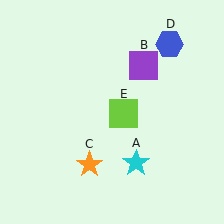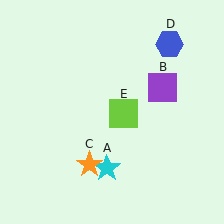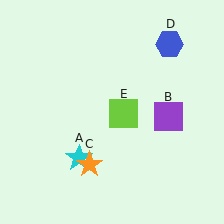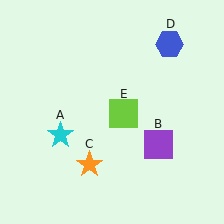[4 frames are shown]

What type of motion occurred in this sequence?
The cyan star (object A), purple square (object B) rotated clockwise around the center of the scene.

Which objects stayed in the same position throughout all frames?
Orange star (object C) and blue hexagon (object D) and lime square (object E) remained stationary.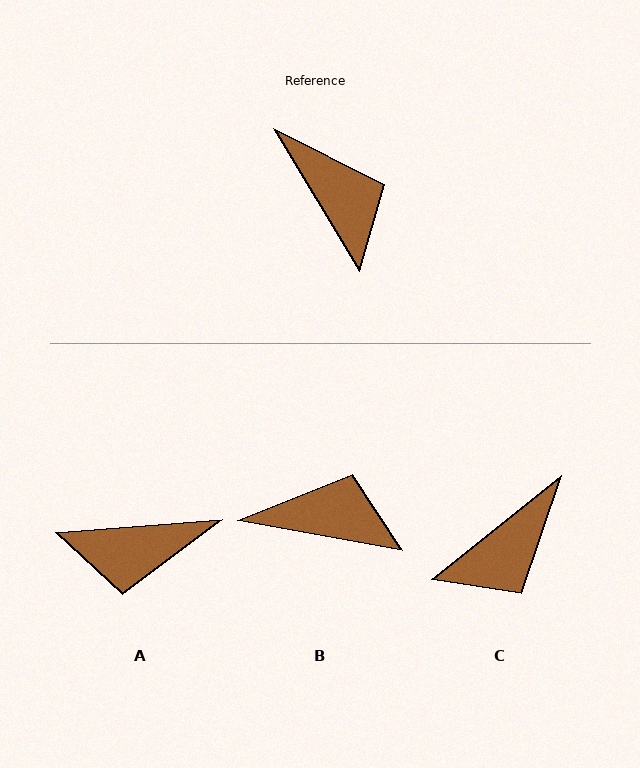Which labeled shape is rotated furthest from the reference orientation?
A, about 116 degrees away.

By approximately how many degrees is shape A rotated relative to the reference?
Approximately 116 degrees clockwise.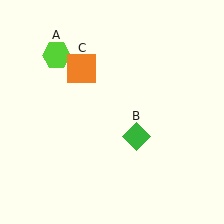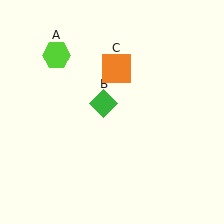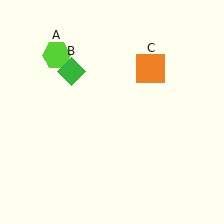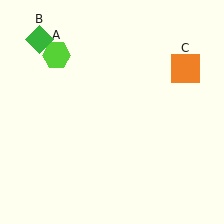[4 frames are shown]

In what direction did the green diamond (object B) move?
The green diamond (object B) moved up and to the left.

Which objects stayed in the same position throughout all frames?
Lime hexagon (object A) remained stationary.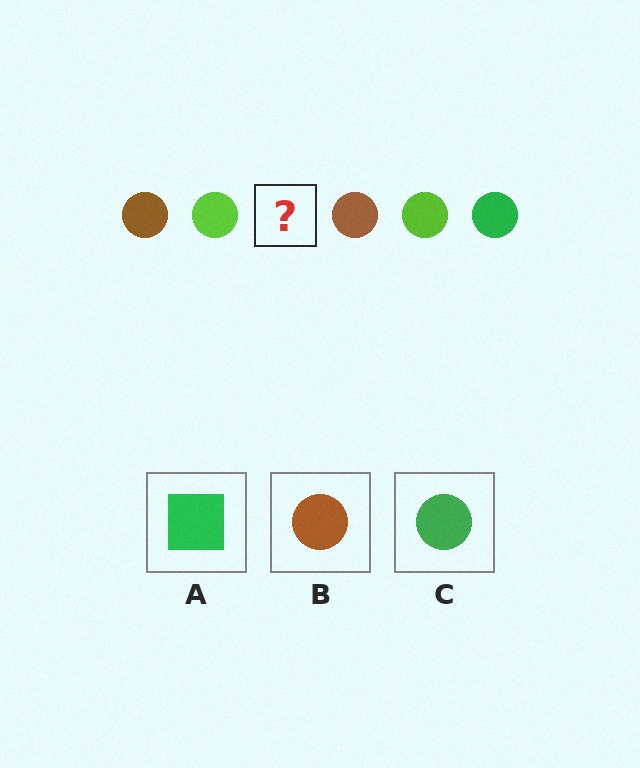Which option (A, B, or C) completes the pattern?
C.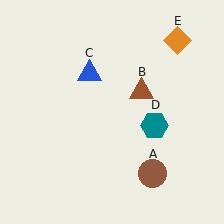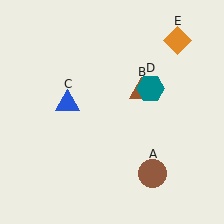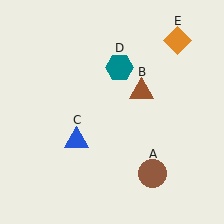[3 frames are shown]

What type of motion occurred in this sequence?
The blue triangle (object C), teal hexagon (object D) rotated counterclockwise around the center of the scene.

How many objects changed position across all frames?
2 objects changed position: blue triangle (object C), teal hexagon (object D).